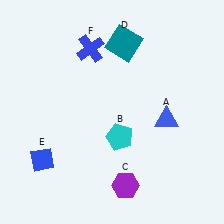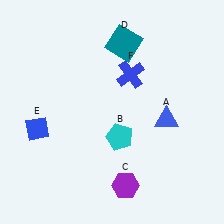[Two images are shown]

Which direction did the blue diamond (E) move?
The blue diamond (E) moved up.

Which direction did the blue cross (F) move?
The blue cross (F) moved right.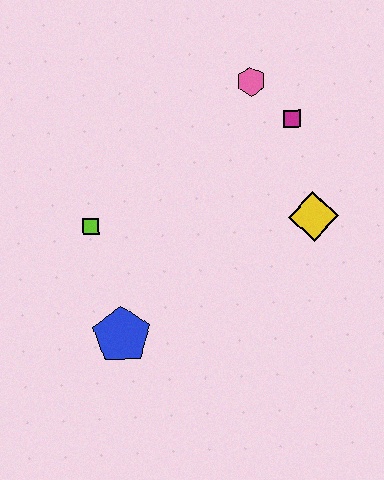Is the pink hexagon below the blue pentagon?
No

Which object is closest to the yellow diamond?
The magenta square is closest to the yellow diamond.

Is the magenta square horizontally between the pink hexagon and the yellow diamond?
Yes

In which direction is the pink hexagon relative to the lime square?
The pink hexagon is to the right of the lime square.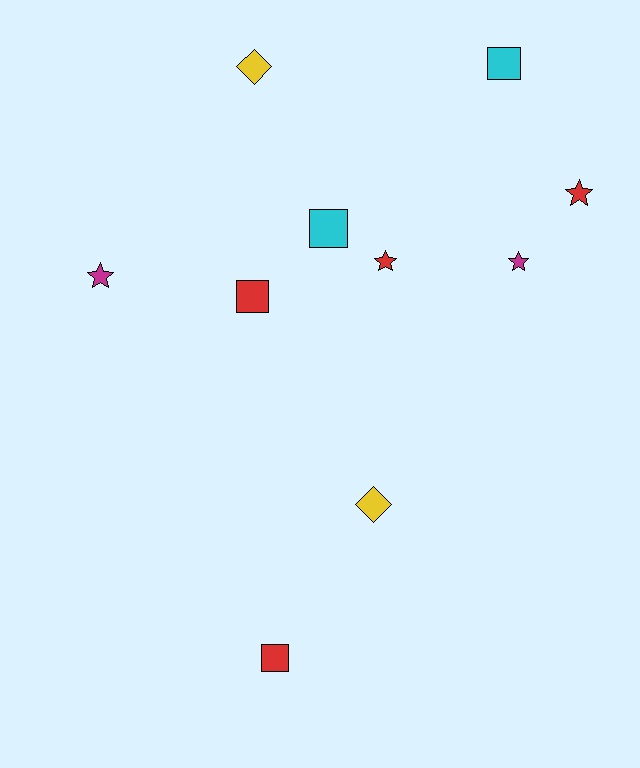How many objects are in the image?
There are 10 objects.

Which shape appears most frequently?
Square, with 4 objects.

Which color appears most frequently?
Red, with 4 objects.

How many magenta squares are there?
There are no magenta squares.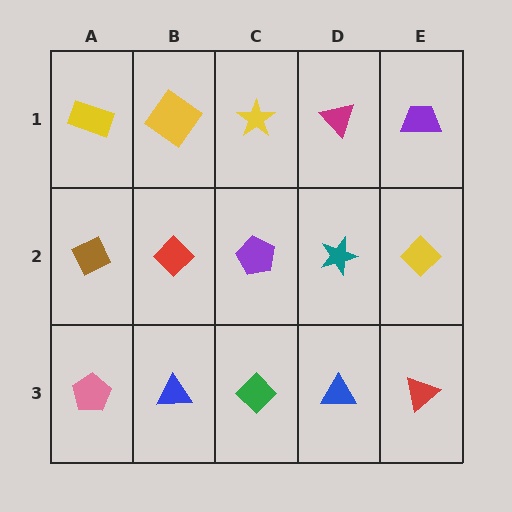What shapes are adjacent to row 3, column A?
A brown diamond (row 2, column A), a blue triangle (row 3, column B).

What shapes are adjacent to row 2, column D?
A magenta triangle (row 1, column D), a blue triangle (row 3, column D), a purple pentagon (row 2, column C), a yellow diamond (row 2, column E).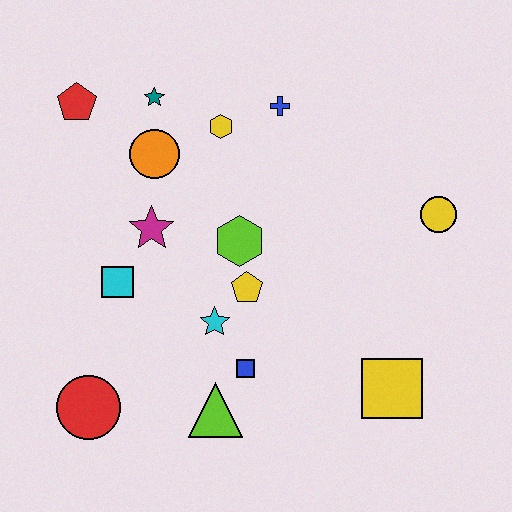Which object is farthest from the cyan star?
The red pentagon is farthest from the cyan star.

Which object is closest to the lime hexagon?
The yellow pentagon is closest to the lime hexagon.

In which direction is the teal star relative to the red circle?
The teal star is above the red circle.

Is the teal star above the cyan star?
Yes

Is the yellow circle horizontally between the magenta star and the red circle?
No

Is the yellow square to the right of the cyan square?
Yes